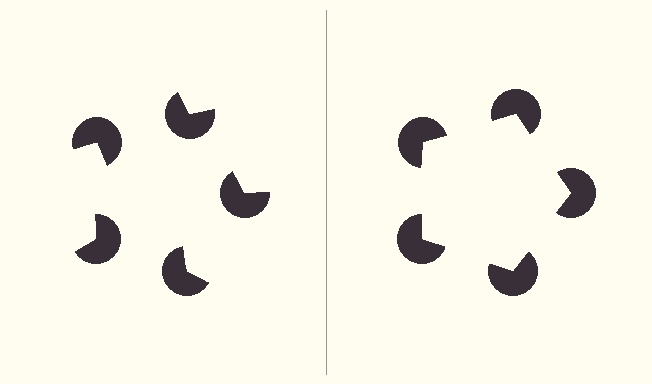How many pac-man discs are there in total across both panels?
10 — 5 on each side.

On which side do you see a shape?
An illusory pentagon appears on the right side. On the left side the wedge cuts are rotated, so no coherent shape forms.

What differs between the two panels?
The pac-man discs are positioned identically on both sides; only the wedge orientations differ. On the right they align to a pentagon; on the left they are misaligned.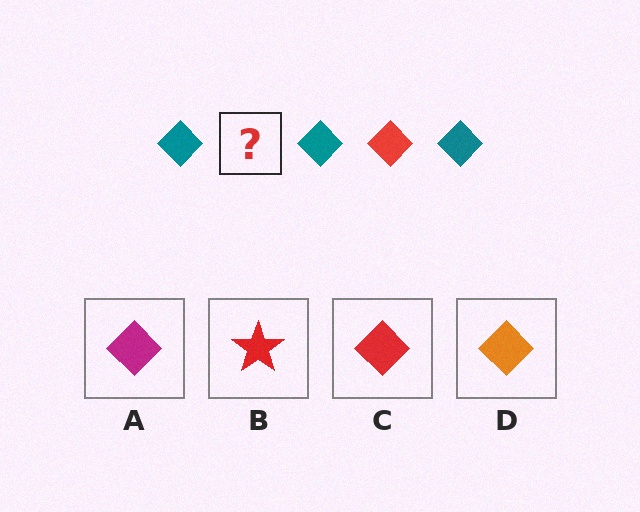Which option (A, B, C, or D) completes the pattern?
C.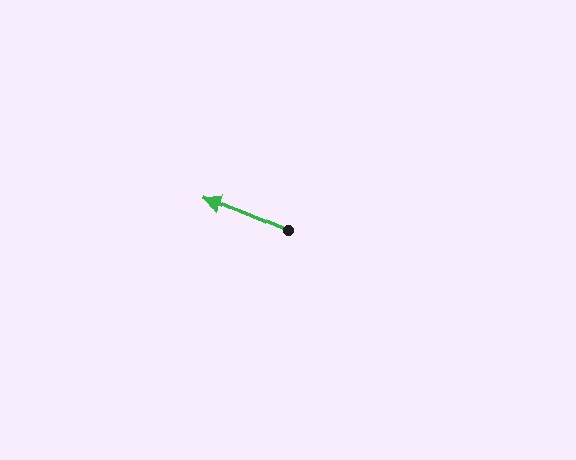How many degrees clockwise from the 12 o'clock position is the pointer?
Approximately 292 degrees.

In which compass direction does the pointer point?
West.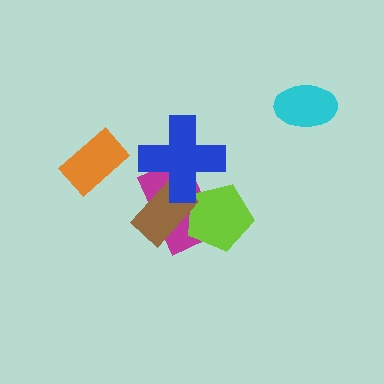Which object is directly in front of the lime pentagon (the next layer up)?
The brown rectangle is directly in front of the lime pentagon.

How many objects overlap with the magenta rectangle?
3 objects overlap with the magenta rectangle.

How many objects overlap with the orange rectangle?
0 objects overlap with the orange rectangle.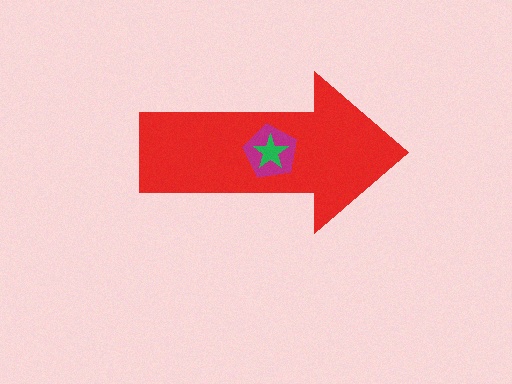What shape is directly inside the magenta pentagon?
The green star.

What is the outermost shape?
The red arrow.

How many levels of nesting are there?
3.